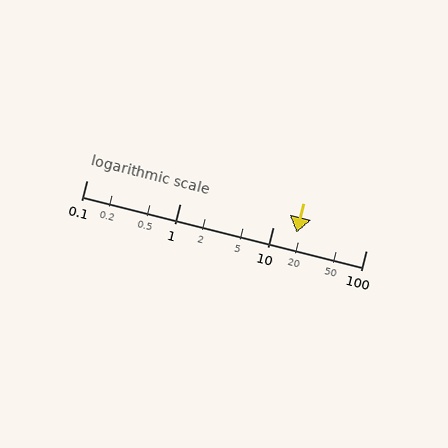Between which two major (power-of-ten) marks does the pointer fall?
The pointer is between 10 and 100.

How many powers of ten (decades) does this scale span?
The scale spans 3 decades, from 0.1 to 100.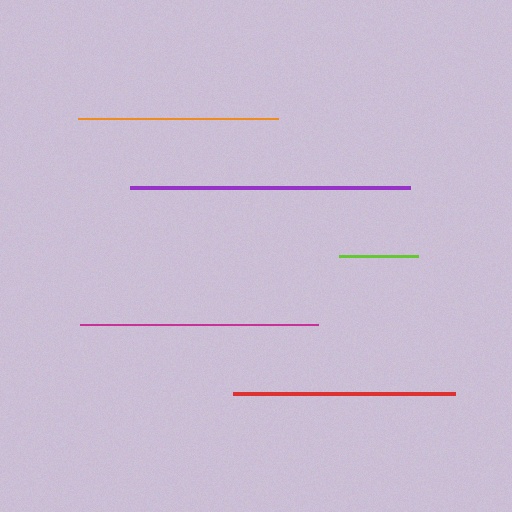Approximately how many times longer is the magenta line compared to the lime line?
The magenta line is approximately 3.0 times the length of the lime line.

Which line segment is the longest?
The purple line is the longest at approximately 280 pixels.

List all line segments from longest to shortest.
From longest to shortest: purple, magenta, red, orange, lime.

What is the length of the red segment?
The red segment is approximately 222 pixels long.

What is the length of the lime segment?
The lime segment is approximately 79 pixels long.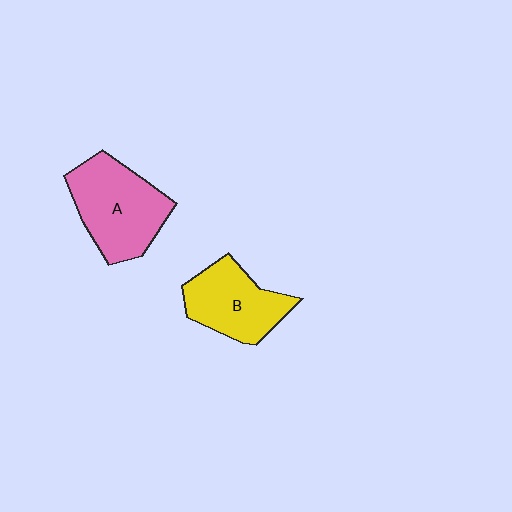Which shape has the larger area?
Shape A (pink).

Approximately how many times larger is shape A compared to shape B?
Approximately 1.2 times.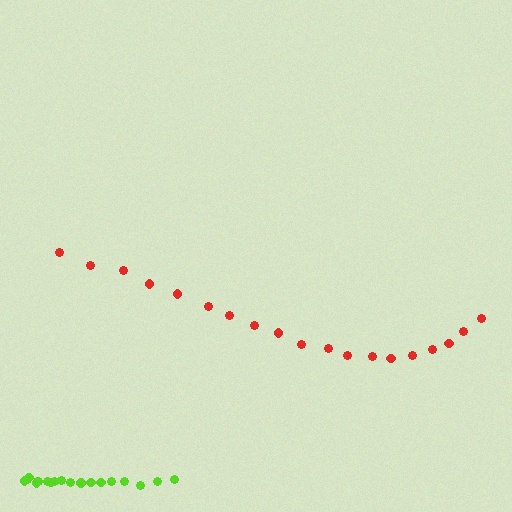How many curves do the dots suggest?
There are 2 distinct paths.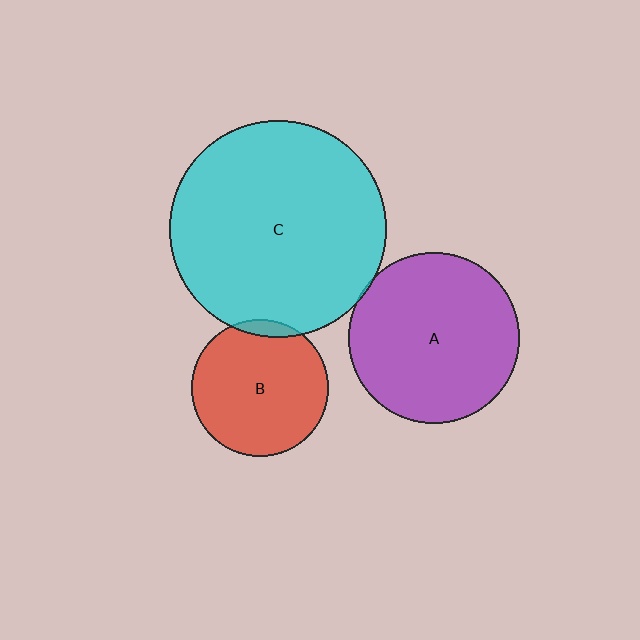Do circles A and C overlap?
Yes.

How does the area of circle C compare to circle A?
Approximately 1.6 times.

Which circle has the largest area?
Circle C (cyan).